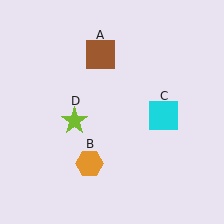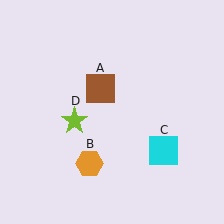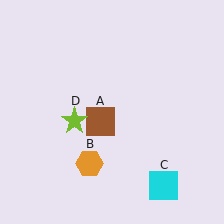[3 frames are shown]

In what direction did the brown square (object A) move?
The brown square (object A) moved down.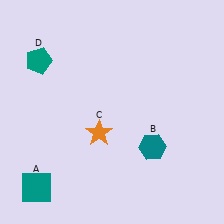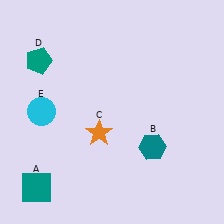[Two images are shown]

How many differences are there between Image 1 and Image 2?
There is 1 difference between the two images.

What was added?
A cyan circle (E) was added in Image 2.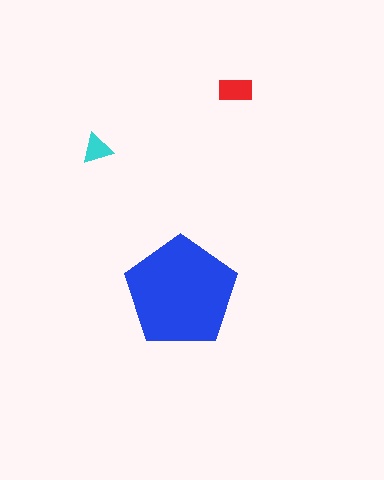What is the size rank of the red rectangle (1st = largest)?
2nd.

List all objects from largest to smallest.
The blue pentagon, the red rectangle, the cyan triangle.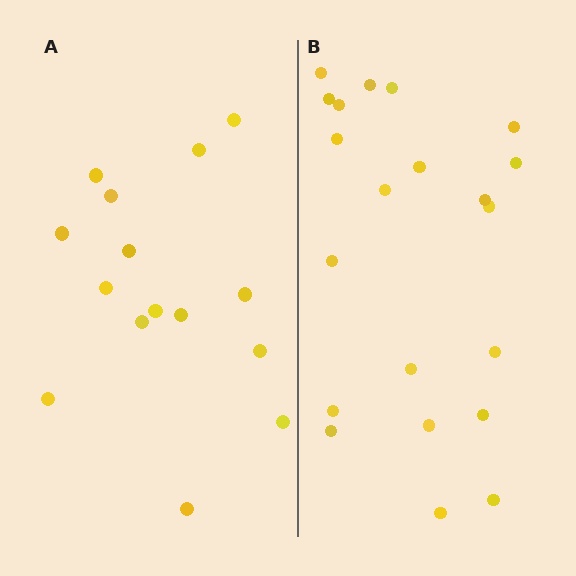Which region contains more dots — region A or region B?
Region B (the right region) has more dots.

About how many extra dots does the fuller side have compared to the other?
Region B has about 6 more dots than region A.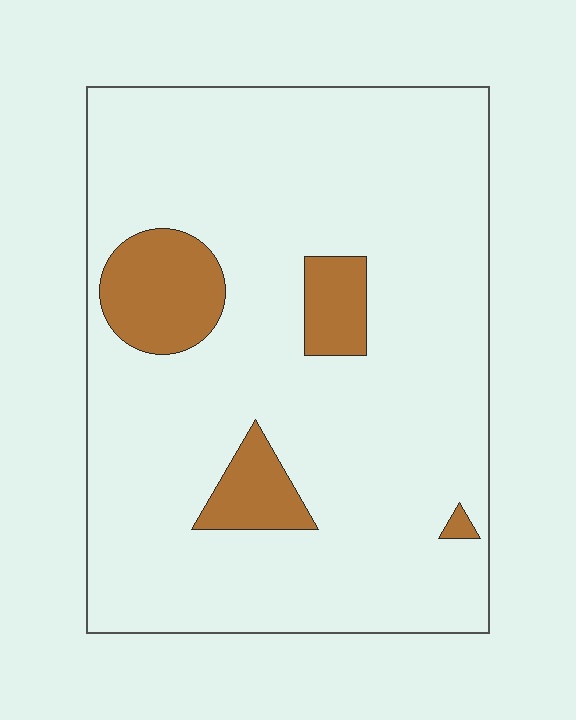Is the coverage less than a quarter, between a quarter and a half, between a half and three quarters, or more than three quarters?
Less than a quarter.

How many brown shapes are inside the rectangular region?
4.